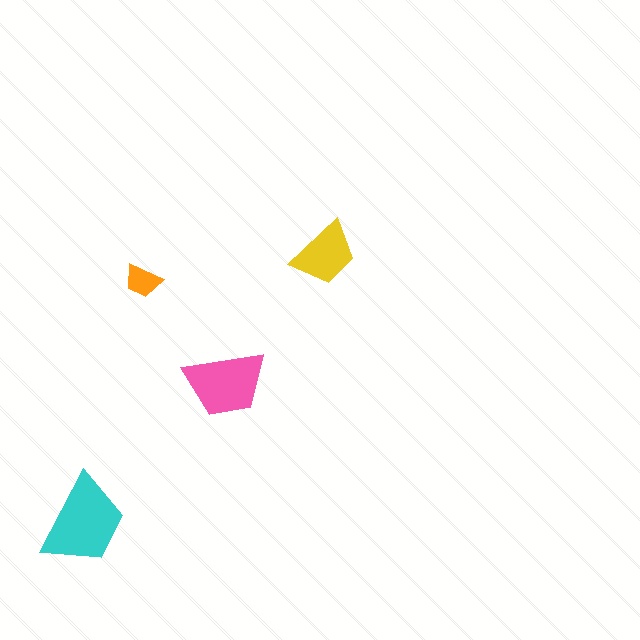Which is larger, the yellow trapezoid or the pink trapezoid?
The pink one.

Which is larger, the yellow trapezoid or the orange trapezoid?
The yellow one.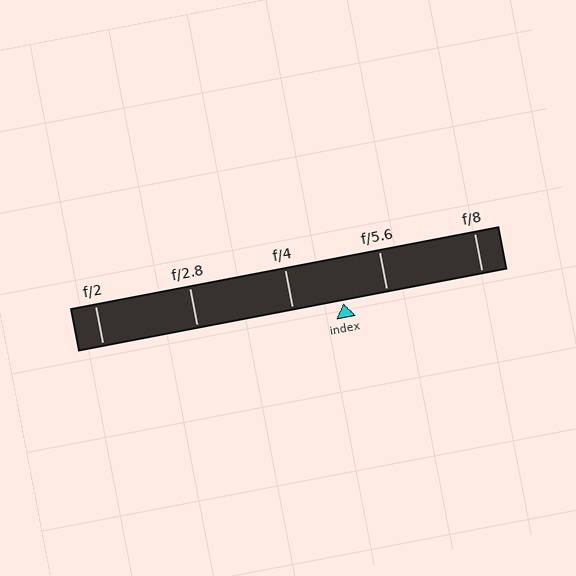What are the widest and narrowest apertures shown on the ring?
The widest aperture shown is f/2 and the narrowest is f/8.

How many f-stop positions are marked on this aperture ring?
There are 5 f-stop positions marked.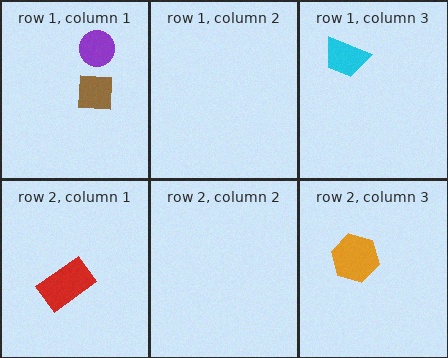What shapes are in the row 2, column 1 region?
The red rectangle.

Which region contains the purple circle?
The row 1, column 1 region.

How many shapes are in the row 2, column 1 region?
1.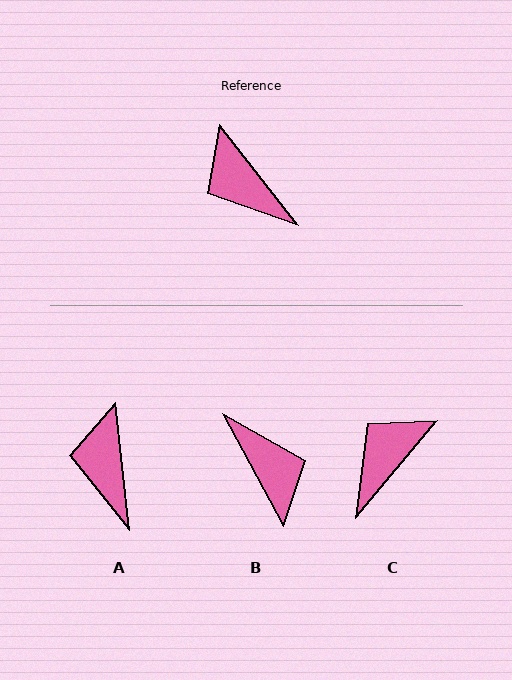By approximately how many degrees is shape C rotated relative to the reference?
Approximately 78 degrees clockwise.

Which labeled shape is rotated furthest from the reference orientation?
B, about 170 degrees away.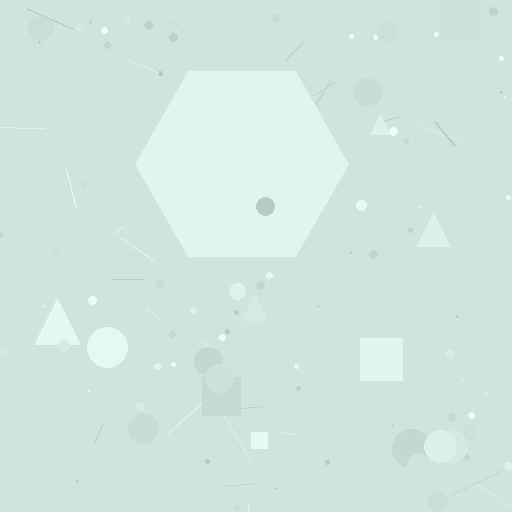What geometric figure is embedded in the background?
A hexagon is embedded in the background.